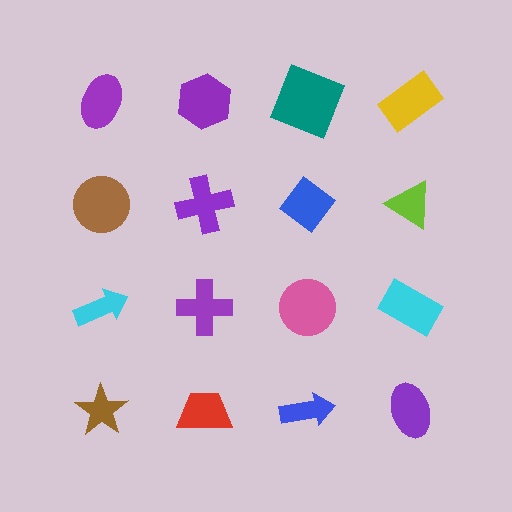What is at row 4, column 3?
A blue arrow.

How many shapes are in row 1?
4 shapes.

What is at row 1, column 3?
A teal square.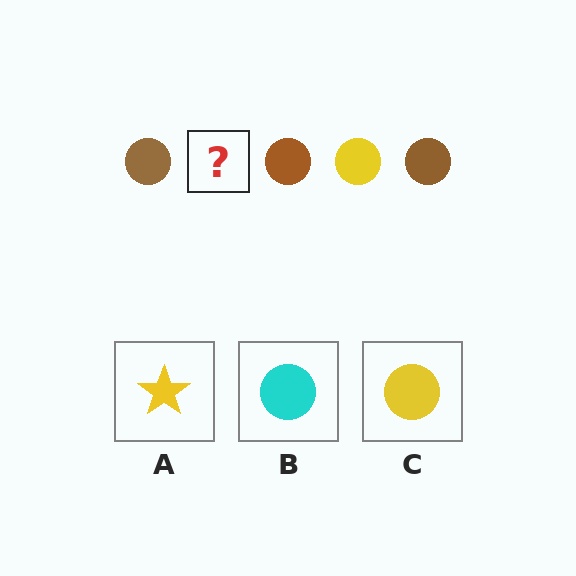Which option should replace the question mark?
Option C.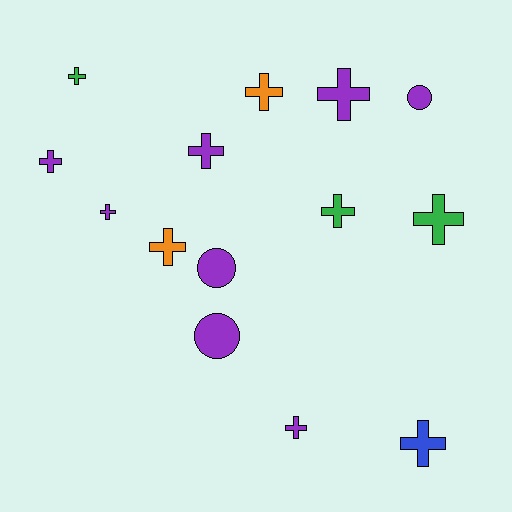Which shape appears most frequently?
Cross, with 11 objects.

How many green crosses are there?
There are 3 green crosses.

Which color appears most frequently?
Purple, with 8 objects.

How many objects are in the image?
There are 14 objects.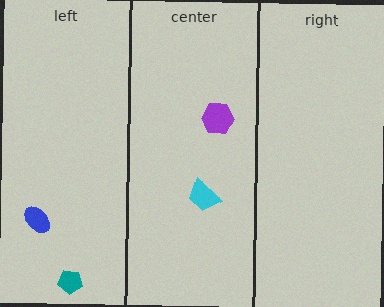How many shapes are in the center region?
2.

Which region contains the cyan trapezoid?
The center region.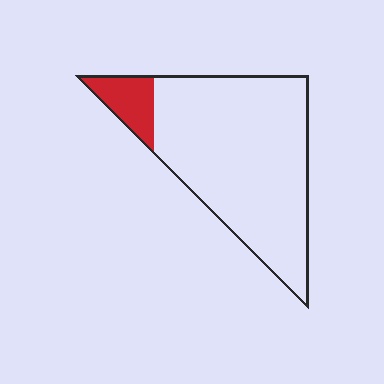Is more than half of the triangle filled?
No.